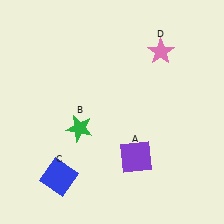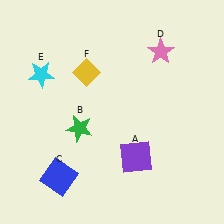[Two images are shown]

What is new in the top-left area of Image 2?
A yellow diamond (F) was added in the top-left area of Image 2.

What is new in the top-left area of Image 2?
A cyan star (E) was added in the top-left area of Image 2.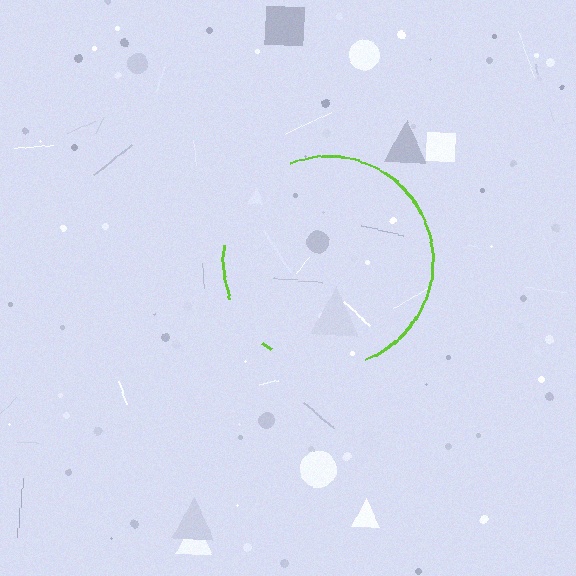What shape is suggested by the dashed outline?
The dashed outline suggests a circle.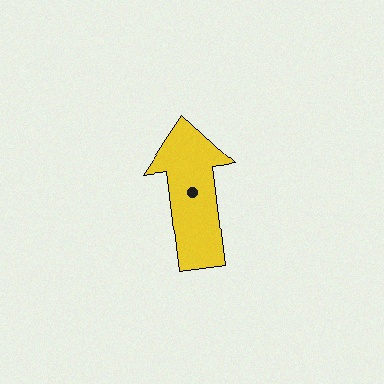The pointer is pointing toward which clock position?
Roughly 12 o'clock.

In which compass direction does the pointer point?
North.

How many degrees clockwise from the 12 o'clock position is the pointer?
Approximately 353 degrees.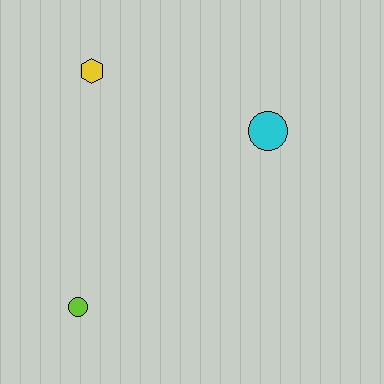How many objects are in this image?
There are 3 objects.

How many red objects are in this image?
There are no red objects.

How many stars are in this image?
There are no stars.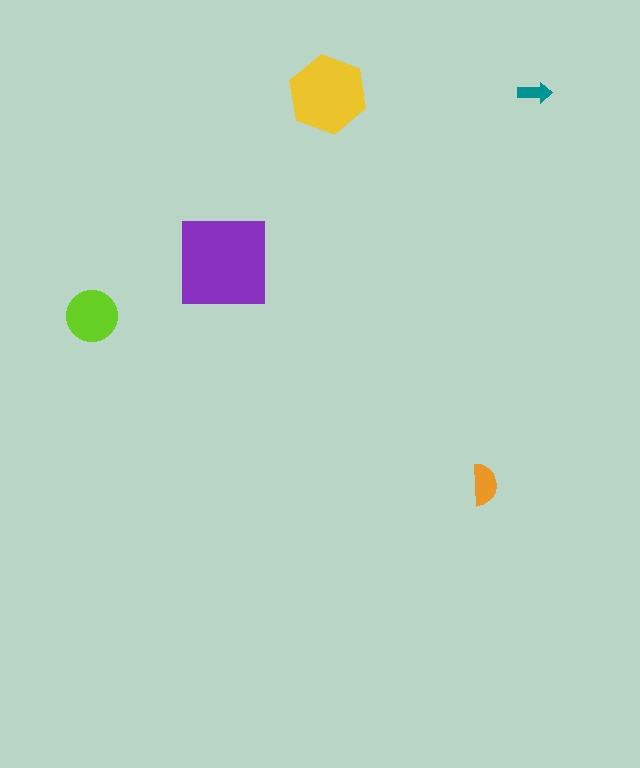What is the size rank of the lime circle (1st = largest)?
3rd.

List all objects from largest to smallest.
The purple square, the yellow hexagon, the lime circle, the orange semicircle, the teal arrow.